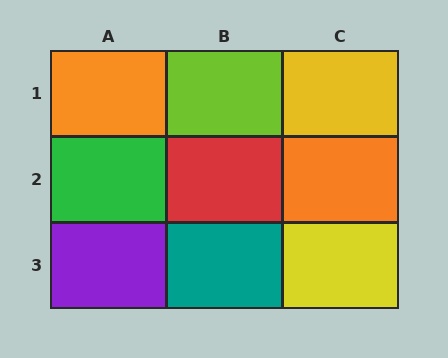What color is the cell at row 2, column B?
Red.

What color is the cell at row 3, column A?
Purple.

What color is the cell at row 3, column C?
Yellow.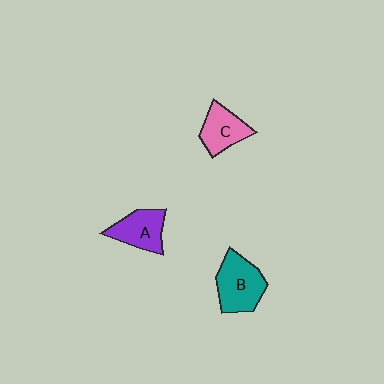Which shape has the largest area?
Shape B (teal).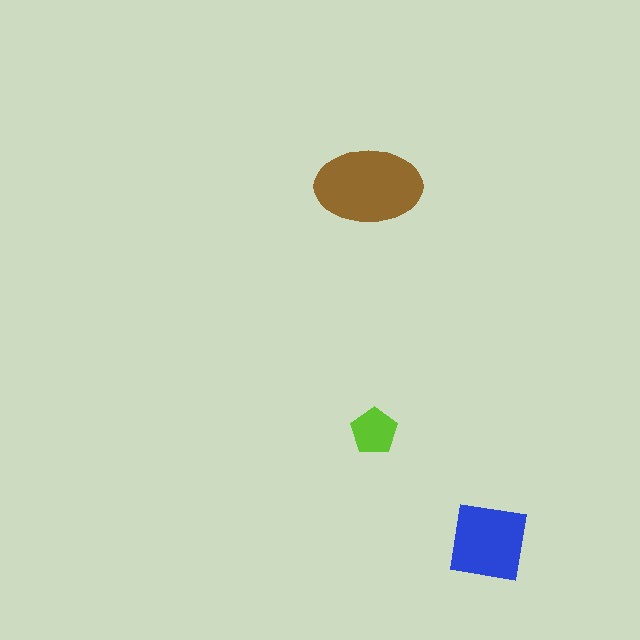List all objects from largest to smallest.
The brown ellipse, the blue square, the lime pentagon.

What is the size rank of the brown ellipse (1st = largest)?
1st.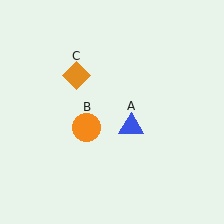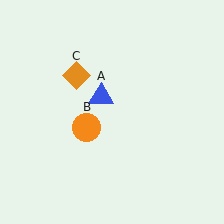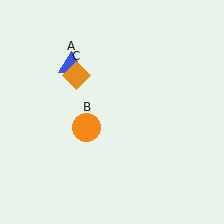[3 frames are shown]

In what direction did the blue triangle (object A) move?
The blue triangle (object A) moved up and to the left.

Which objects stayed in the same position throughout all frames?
Orange circle (object B) and orange diamond (object C) remained stationary.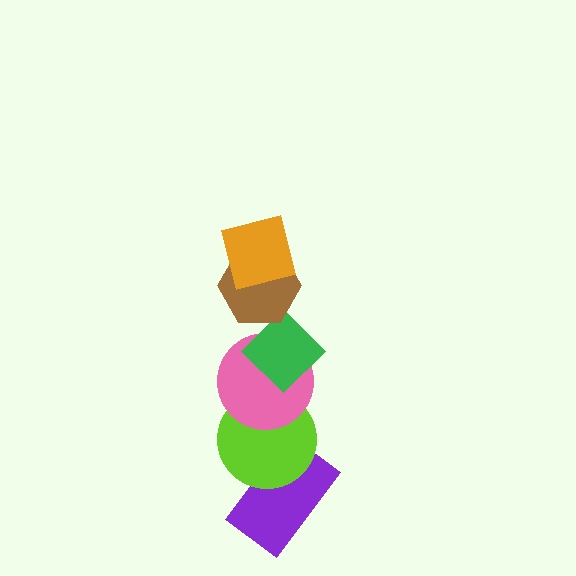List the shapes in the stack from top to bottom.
From top to bottom: the orange square, the brown hexagon, the green diamond, the pink circle, the lime circle, the purple rectangle.